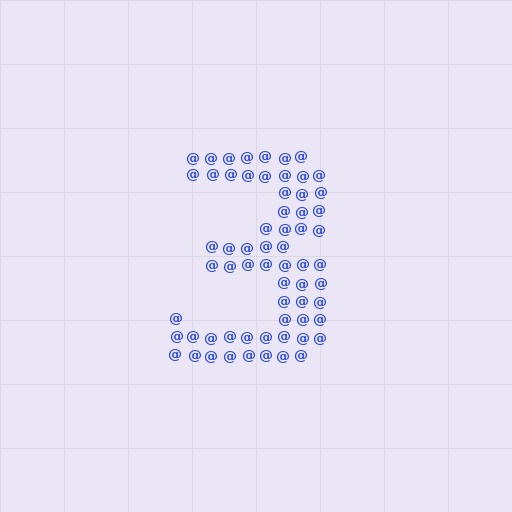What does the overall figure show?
The overall figure shows the digit 3.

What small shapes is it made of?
It is made of small at signs.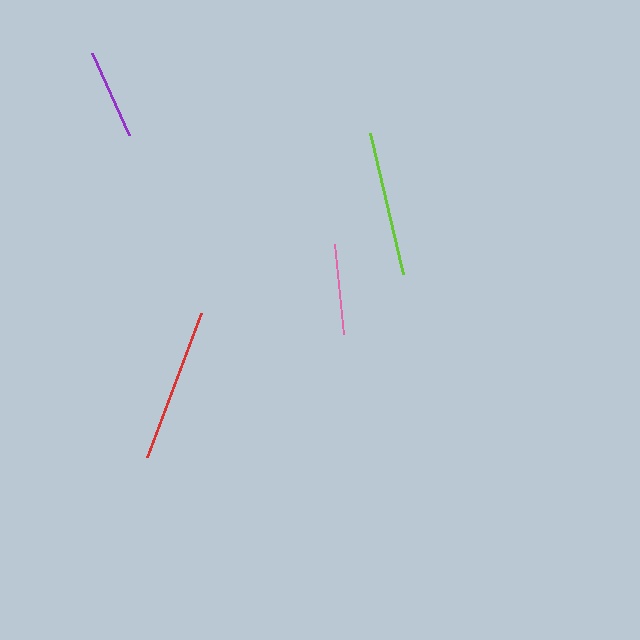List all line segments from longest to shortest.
From longest to shortest: red, lime, pink, purple.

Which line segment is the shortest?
The purple line is the shortest at approximately 89 pixels.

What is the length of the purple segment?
The purple segment is approximately 89 pixels long.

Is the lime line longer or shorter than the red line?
The red line is longer than the lime line.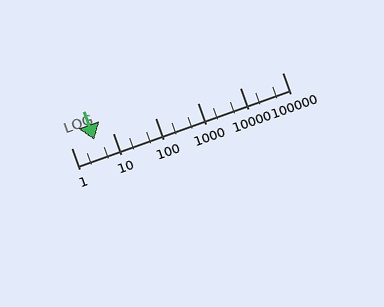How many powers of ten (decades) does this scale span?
The scale spans 5 decades, from 1 to 100000.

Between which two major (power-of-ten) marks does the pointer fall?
The pointer is between 1 and 10.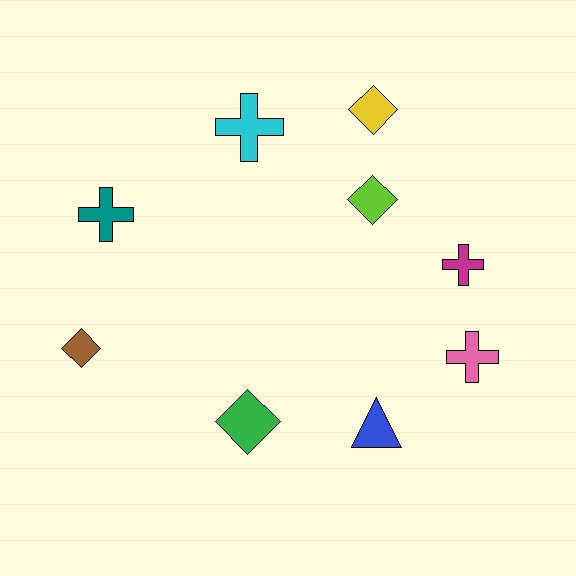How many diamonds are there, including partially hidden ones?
There are 4 diamonds.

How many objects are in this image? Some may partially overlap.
There are 9 objects.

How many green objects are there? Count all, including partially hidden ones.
There is 1 green object.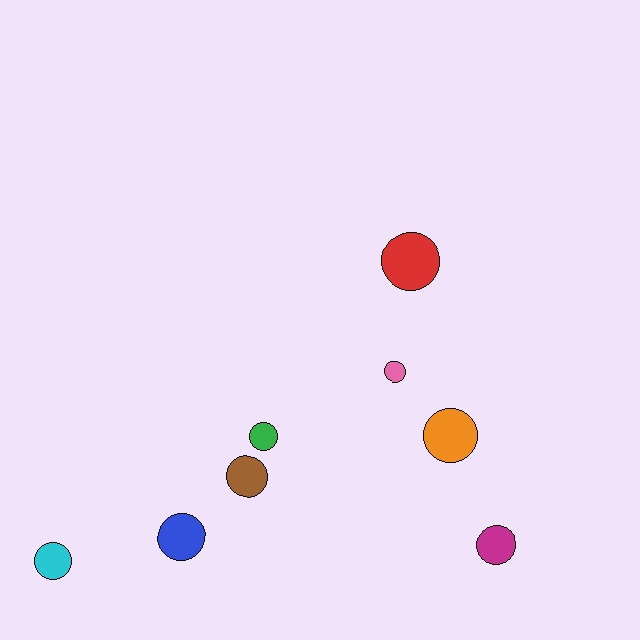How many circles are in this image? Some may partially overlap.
There are 8 circles.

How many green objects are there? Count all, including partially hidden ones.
There is 1 green object.